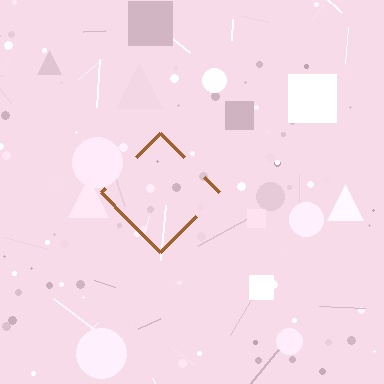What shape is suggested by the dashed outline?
The dashed outline suggests a diamond.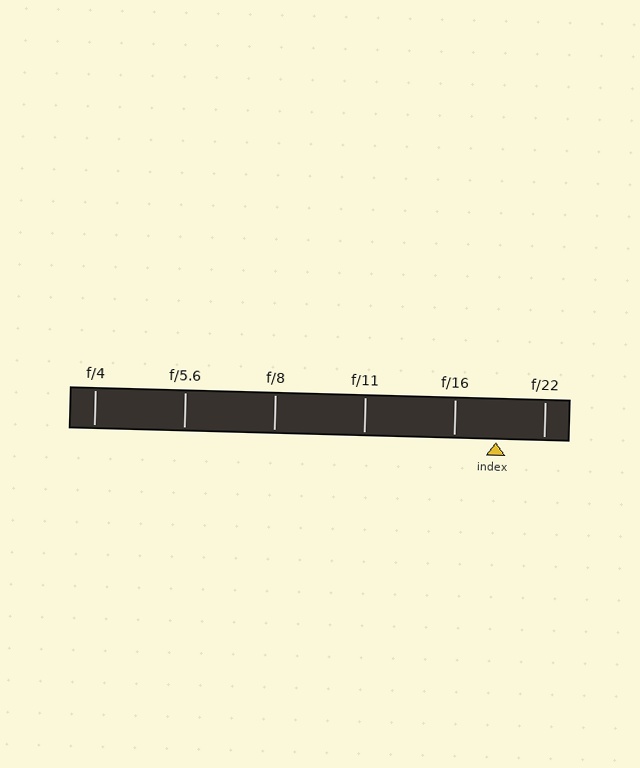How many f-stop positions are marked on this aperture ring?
There are 6 f-stop positions marked.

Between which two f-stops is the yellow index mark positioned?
The index mark is between f/16 and f/22.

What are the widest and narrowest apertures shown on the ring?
The widest aperture shown is f/4 and the narrowest is f/22.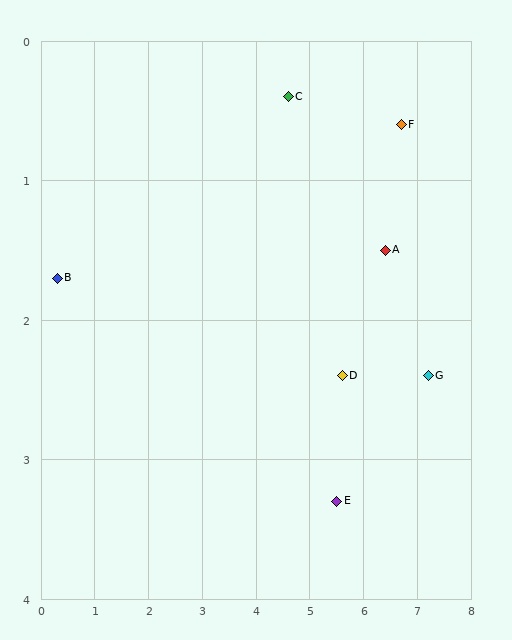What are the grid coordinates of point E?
Point E is at approximately (5.5, 3.3).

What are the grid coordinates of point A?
Point A is at approximately (6.4, 1.5).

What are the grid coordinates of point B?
Point B is at approximately (0.3, 1.7).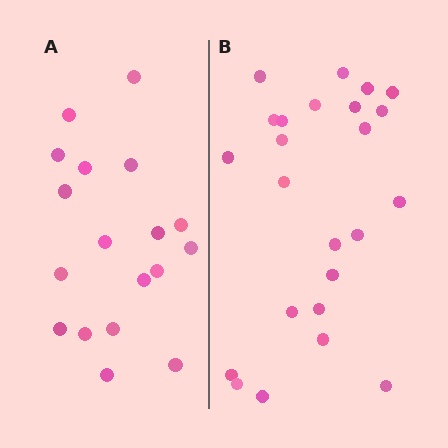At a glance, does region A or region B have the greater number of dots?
Region B (the right region) has more dots.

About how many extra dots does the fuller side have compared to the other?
Region B has about 6 more dots than region A.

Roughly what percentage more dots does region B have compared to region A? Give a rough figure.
About 35% more.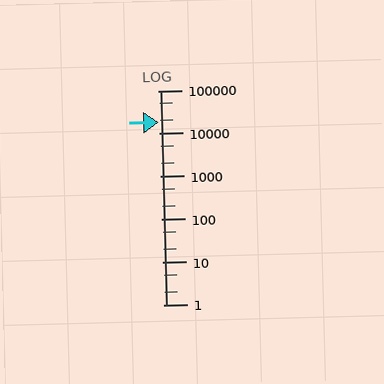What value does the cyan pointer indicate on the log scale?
The pointer indicates approximately 18000.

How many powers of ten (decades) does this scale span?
The scale spans 5 decades, from 1 to 100000.